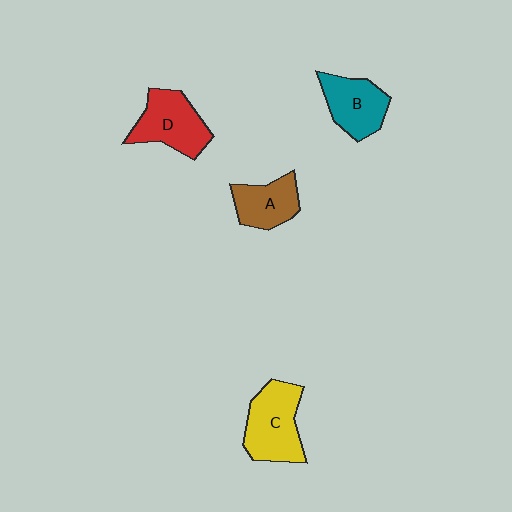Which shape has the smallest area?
Shape A (brown).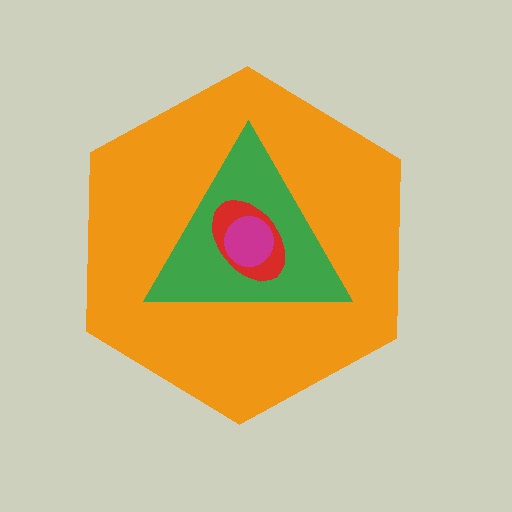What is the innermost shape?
The magenta circle.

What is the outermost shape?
The orange hexagon.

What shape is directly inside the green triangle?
The red ellipse.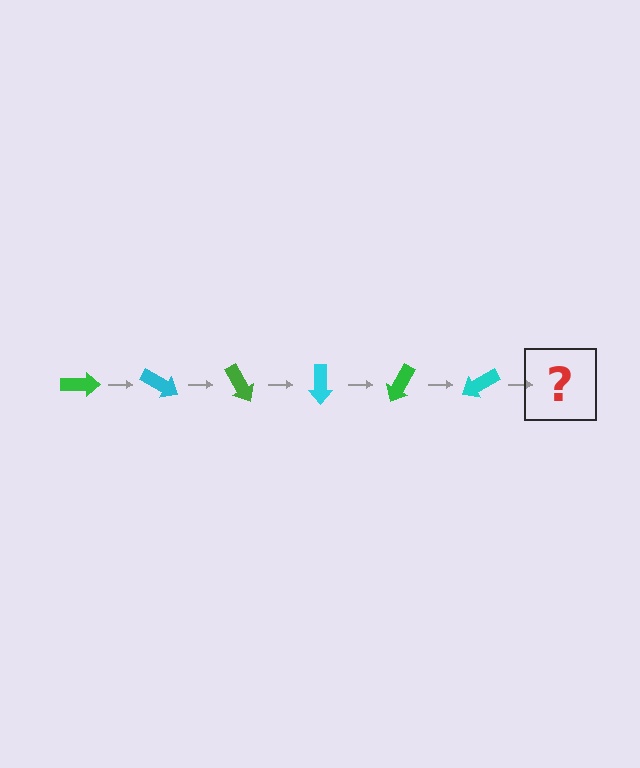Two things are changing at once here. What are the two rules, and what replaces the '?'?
The two rules are that it rotates 30 degrees each step and the color cycles through green and cyan. The '?' should be a green arrow, rotated 180 degrees from the start.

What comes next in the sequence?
The next element should be a green arrow, rotated 180 degrees from the start.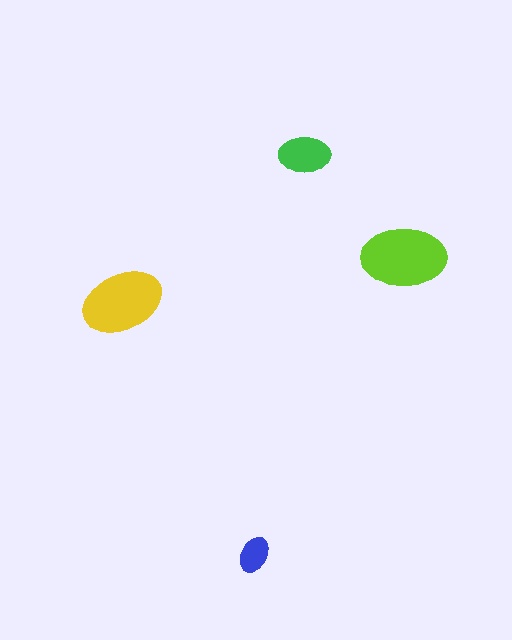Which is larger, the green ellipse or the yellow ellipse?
The yellow one.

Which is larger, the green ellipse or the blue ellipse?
The green one.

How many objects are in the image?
There are 4 objects in the image.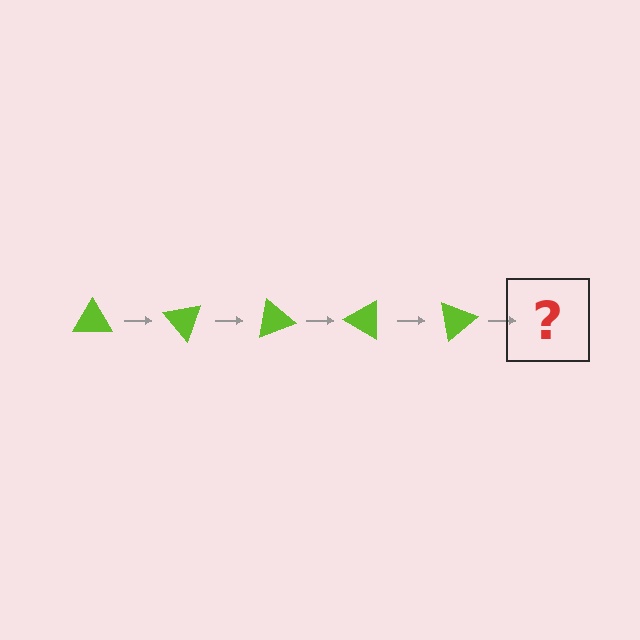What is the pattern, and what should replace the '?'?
The pattern is that the triangle rotates 50 degrees each step. The '?' should be a lime triangle rotated 250 degrees.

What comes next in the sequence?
The next element should be a lime triangle rotated 250 degrees.